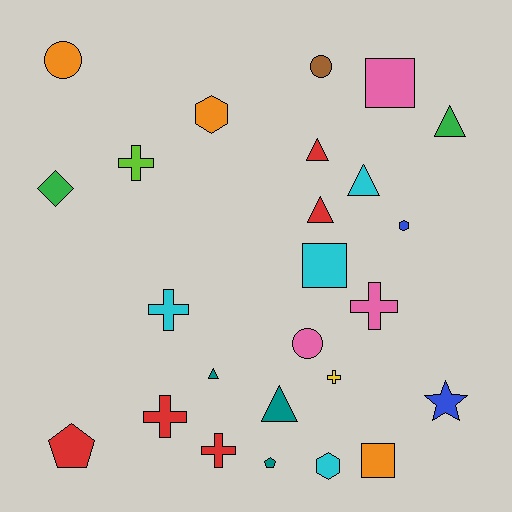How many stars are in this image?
There is 1 star.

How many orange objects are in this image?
There are 3 orange objects.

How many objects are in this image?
There are 25 objects.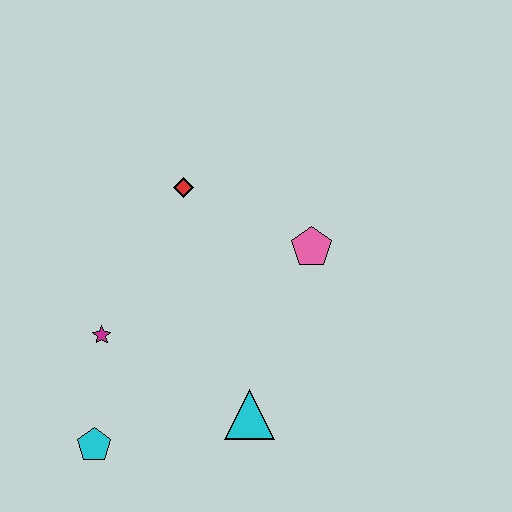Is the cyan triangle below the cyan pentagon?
No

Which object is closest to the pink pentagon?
The red diamond is closest to the pink pentagon.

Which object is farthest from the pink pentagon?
The cyan pentagon is farthest from the pink pentagon.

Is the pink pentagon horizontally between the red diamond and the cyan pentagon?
No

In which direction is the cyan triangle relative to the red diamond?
The cyan triangle is below the red diamond.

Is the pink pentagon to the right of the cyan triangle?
Yes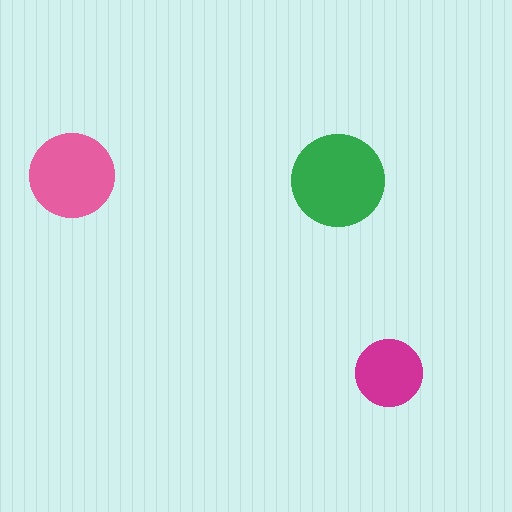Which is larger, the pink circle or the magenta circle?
The pink one.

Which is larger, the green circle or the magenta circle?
The green one.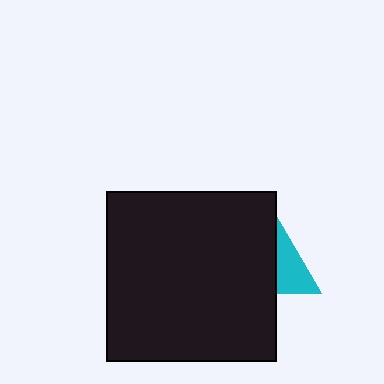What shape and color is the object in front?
The object in front is a black square.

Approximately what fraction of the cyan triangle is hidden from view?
Roughly 54% of the cyan triangle is hidden behind the black square.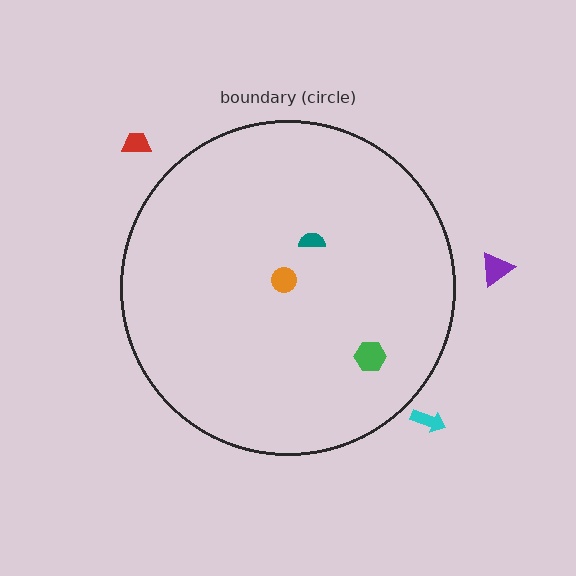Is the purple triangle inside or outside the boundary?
Outside.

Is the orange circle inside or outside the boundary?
Inside.